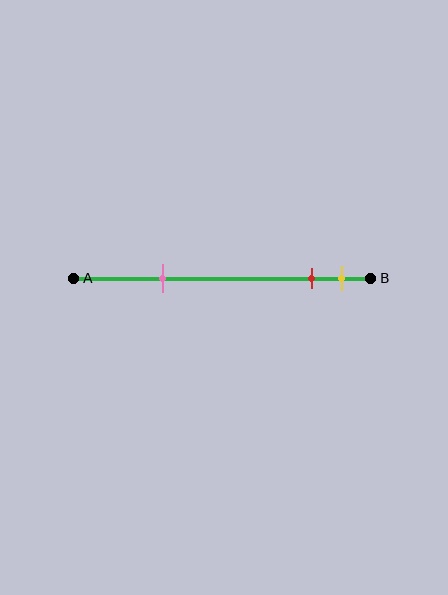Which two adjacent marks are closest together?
The red and yellow marks are the closest adjacent pair.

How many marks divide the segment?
There are 3 marks dividing the segment.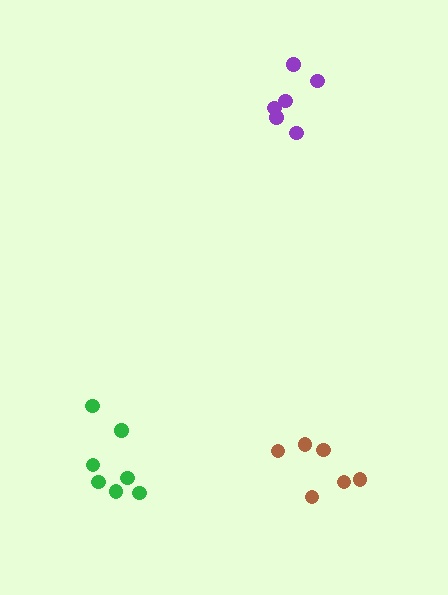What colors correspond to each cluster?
The clusters are colored: green, brown, purple.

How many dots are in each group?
Group 1: 7 dots, Group 2: 6 dots, Group 3: 6 dots (19 total).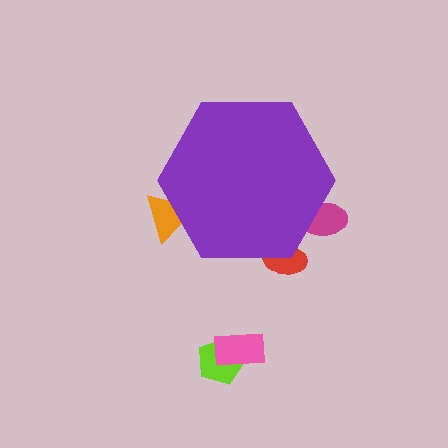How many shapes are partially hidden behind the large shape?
3 shapes are partially hidden.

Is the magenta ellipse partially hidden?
Yes, the magenta ellipse is partially hidden behind the purple hexagon.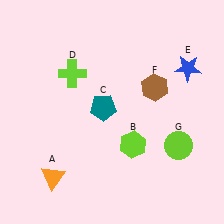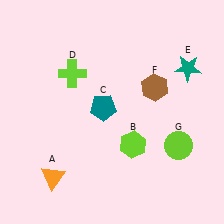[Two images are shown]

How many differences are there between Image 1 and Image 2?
There is 1 difference between the two images.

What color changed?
The star (E) changed from blue in Image 1 to teal in Image 2.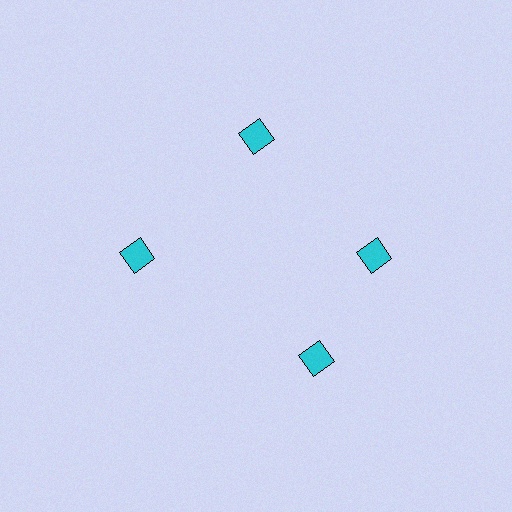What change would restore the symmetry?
The symmetry would be restored by rotating it back into even spacing with its neighbors so that all 4 squares sit at equal angles and equal distance from the center.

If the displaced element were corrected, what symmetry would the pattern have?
It would have 4-fold rotational symmetry — the pattern would map onto itself every 90 degrees.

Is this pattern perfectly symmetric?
No. The 4 cyan squares are arranged in a ring, but one element near the 6 o'clock position is rotated out of alignment along the ring, breaking the 4-fold rotational symmetry.